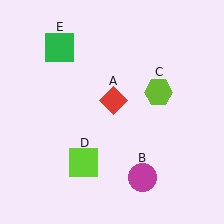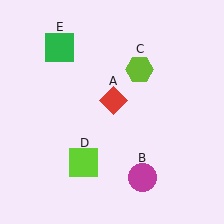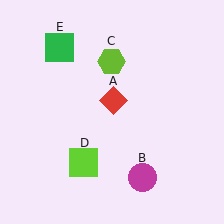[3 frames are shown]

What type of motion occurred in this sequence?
The lime hexagon (object C) rotated counterclockwise around the center of the scene.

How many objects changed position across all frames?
1 object changed position: lime hexagon (object C).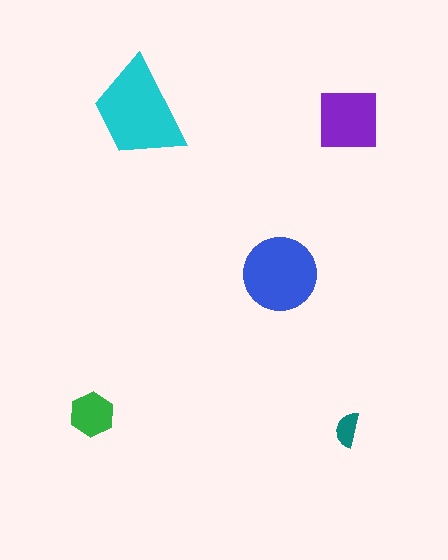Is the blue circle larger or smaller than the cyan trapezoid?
Smaller.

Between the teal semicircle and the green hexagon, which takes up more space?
The green hexagon.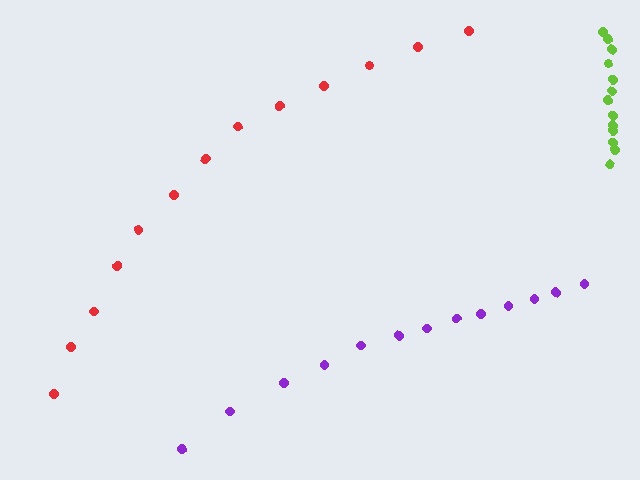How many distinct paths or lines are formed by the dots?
There are 3 distinct paths.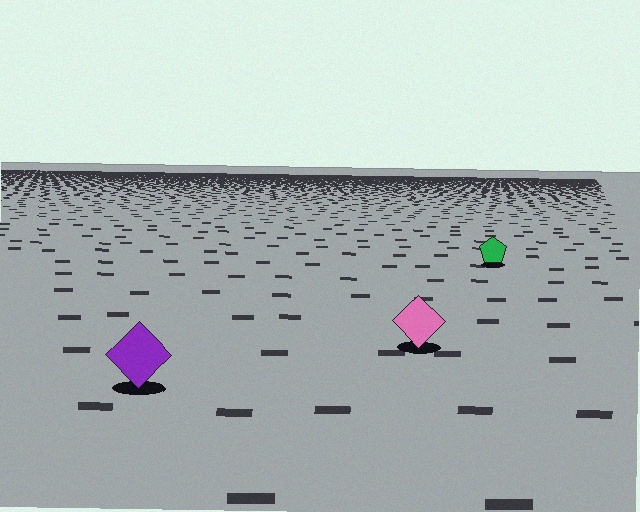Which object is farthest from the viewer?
The green pentagon is farthest from the viewer. It appears smaller and the ground texture around it is denser.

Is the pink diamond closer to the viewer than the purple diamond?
No. The purple diamond is closer — you can tell from the texture gradient: the ground texture is coarser near it.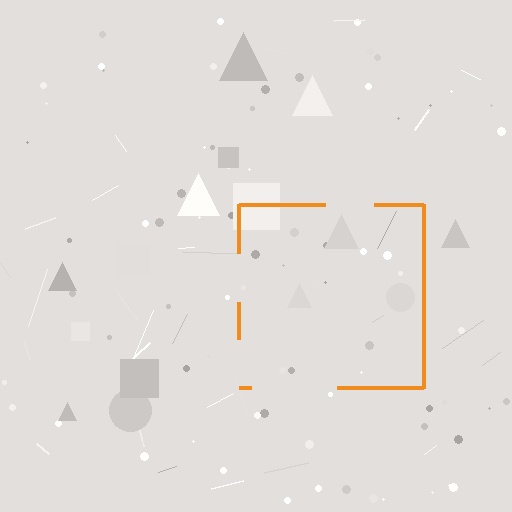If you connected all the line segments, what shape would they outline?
They would outline a square.